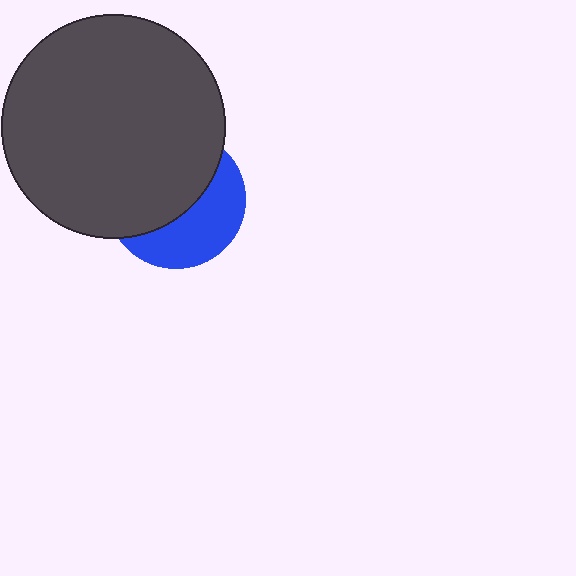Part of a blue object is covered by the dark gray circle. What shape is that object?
It is a circle.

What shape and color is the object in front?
The object in front is a dark gray circle.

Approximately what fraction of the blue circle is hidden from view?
Roughly 58% of the blue circle is hidden behind the dark gray circle.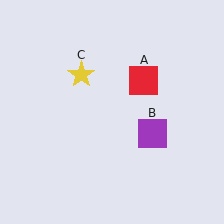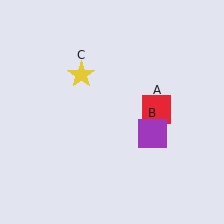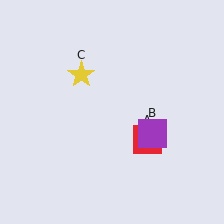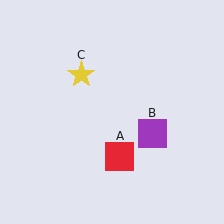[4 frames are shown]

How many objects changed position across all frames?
1 object changed position: red square (object A).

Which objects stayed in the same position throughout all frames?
Purple square (object B) and yellow star (object C) remained stationary.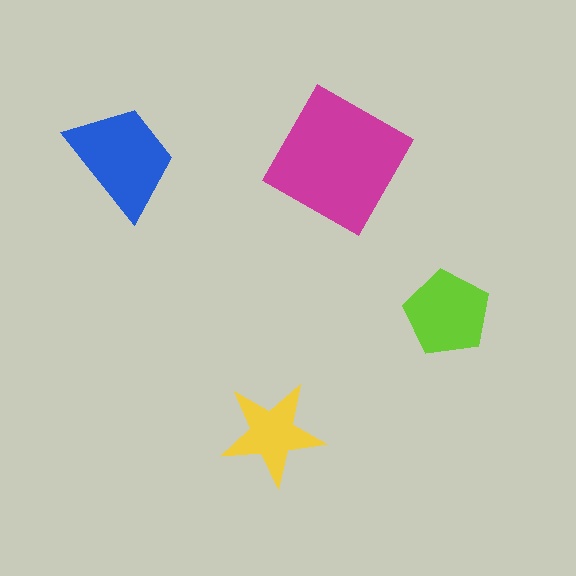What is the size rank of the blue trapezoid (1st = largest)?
2nd.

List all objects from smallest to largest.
The yellow star, the lime pentagon, the blue trapezoid, the magenta square.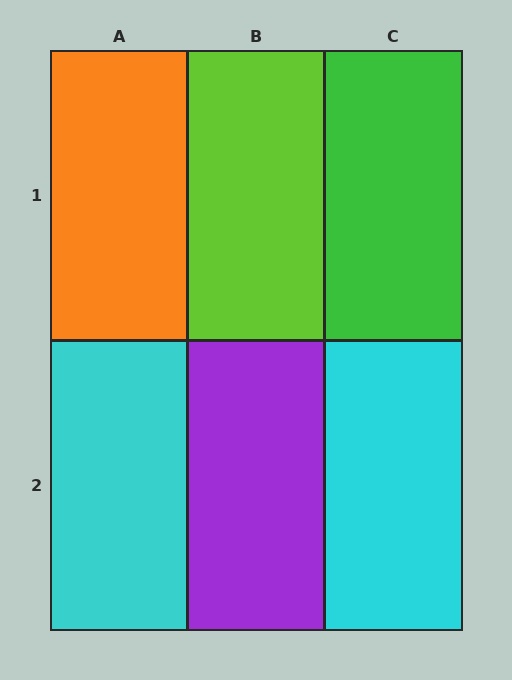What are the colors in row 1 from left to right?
Orange, lime, green.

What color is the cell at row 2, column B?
Purple.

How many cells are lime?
1 cell is lime.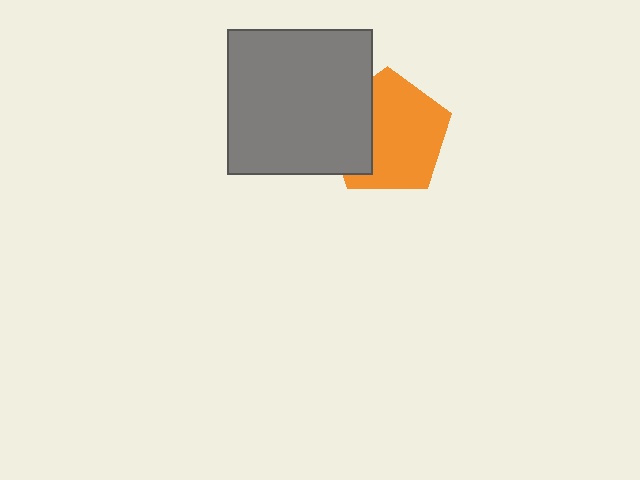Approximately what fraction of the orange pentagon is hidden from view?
Roughly 31% of the orange pentagon is hidden behind the gray square.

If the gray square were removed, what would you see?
You would see the complete orange pentagon.